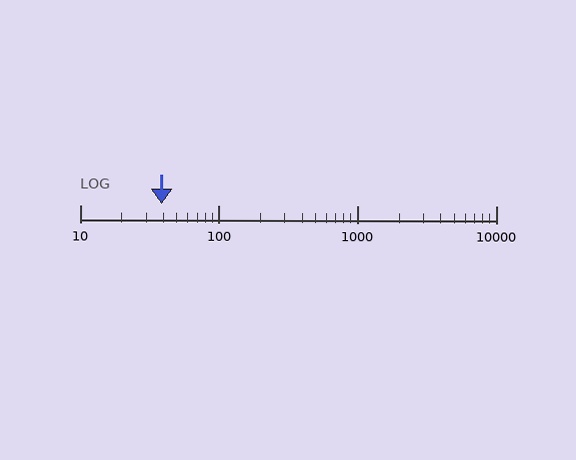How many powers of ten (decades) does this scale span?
The scale spans 3 decades, from 10 to 10000.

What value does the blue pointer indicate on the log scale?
The pointer indicates approximately 39.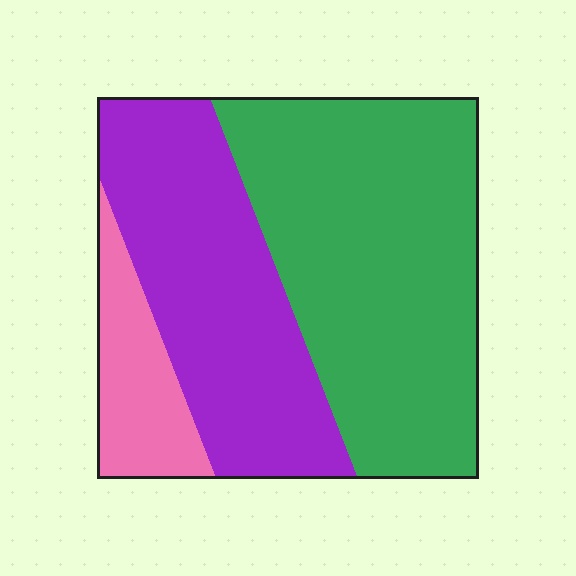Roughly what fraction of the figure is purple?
Purple covers about 35% of the figure.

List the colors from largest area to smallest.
From largest to smallest: green, purple, pink.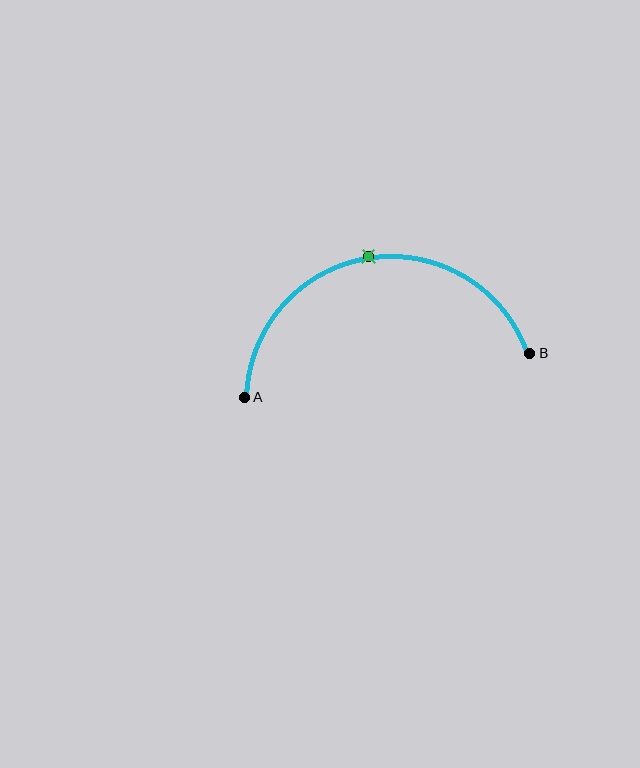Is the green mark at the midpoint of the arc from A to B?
Yes. The green mark lies on the arc at equal arc-length from both A and B — it is the arc midpoint.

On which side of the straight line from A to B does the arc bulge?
The arc bulges above the straight line connecting A and B.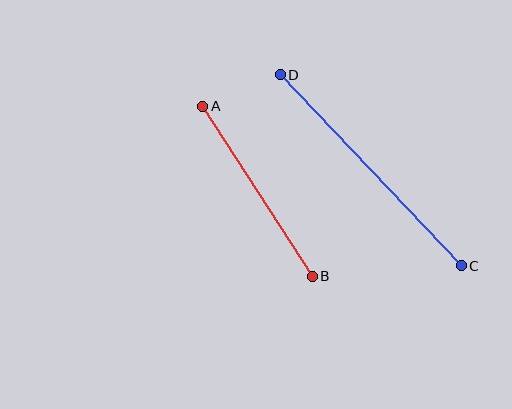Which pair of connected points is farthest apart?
Points C and D are farthest apart.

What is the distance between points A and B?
The distance is approximately 202 pixels.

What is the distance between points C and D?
The distance is approximately 263 pixels.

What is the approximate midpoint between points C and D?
The midpoint is at approximately (371, 170) pixels.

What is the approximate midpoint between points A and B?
The midpoint is at approximately (258, 191) pixels.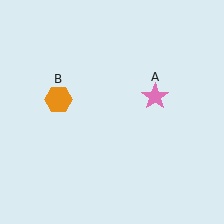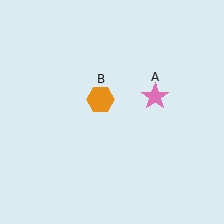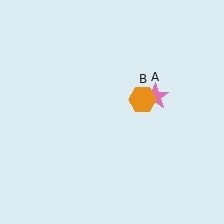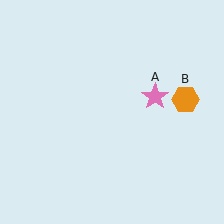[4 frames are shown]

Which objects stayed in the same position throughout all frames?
Pink star (object A) remained stationary.